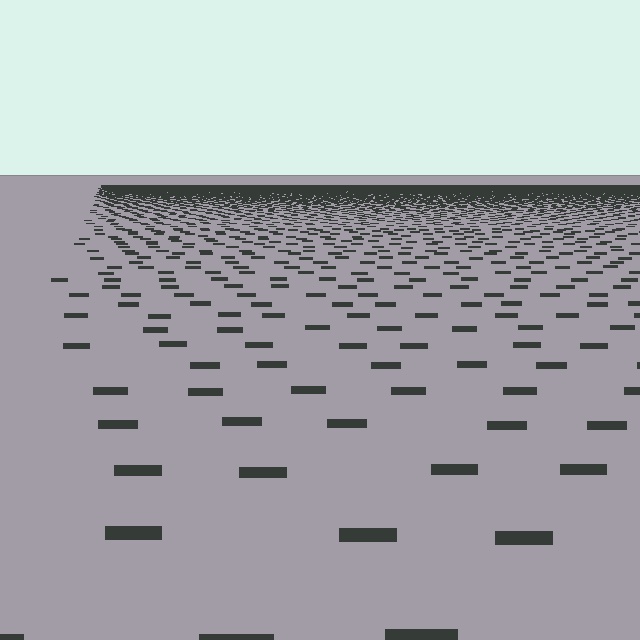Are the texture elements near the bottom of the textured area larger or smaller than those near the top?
Larger. Near the bottom, elements are closer to the viewer and appear at a bigger on-screen size.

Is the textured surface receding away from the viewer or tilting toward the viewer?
The surface is receding away from the viewer. Texture elements get smaller and denser toward the top.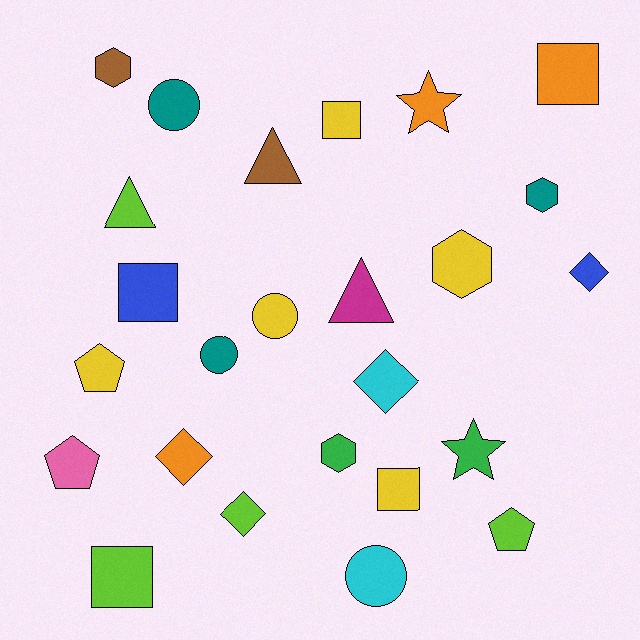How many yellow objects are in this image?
There are 5 yellow objects.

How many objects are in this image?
There are 25 objects.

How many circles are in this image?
There are 4 circles.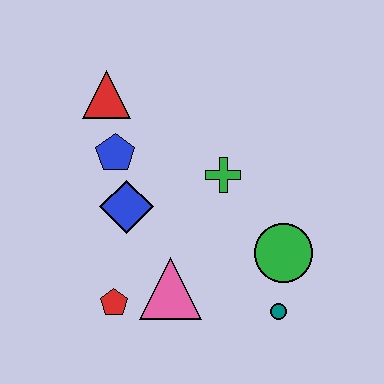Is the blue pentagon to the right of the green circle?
No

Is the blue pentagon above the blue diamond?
Yes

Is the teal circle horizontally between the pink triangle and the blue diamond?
No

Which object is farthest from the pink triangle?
The red triangle is farthest from the pink triangle.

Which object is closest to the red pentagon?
The pink triangle is closest to the red pentagon.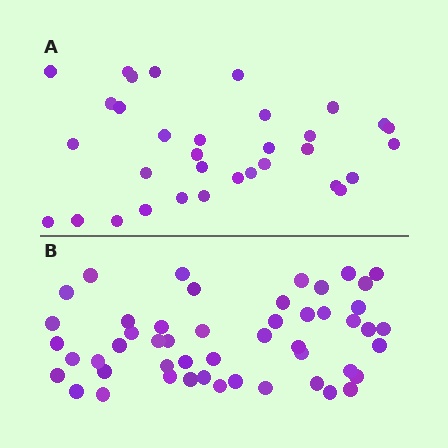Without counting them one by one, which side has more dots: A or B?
Region B (the bottom region) has more dots.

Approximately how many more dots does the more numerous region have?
Region B has approximately 15 more dots than region A.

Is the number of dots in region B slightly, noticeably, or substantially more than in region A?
Region B has substantially more. The ratio is roughly 1.5 to 1.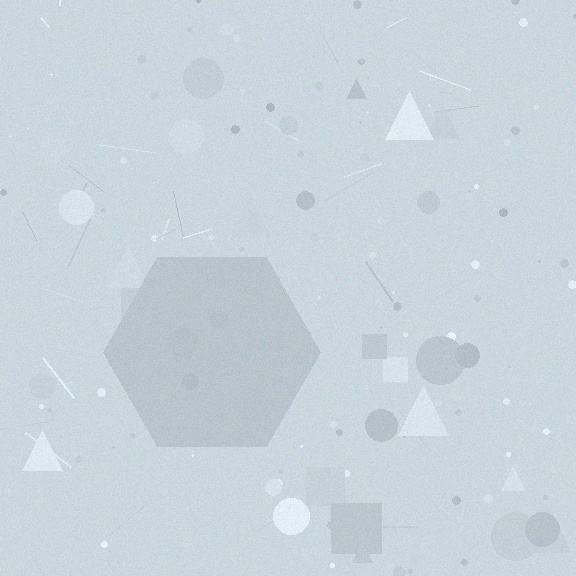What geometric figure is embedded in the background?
A hexagon is embedded in the background.